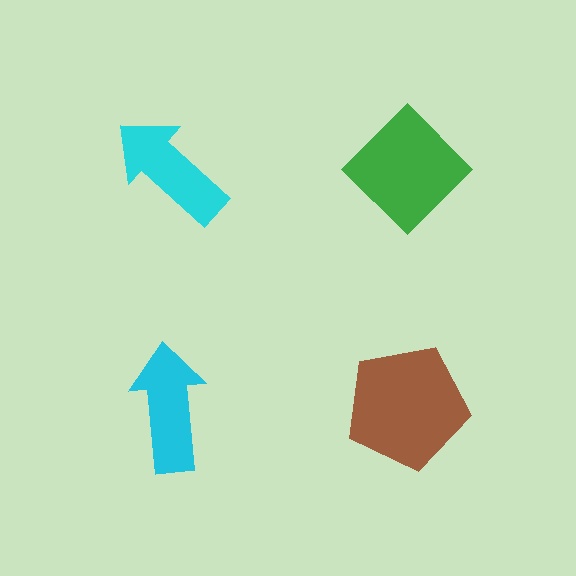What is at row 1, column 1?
A cyan arrow.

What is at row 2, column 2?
A brown pentagon.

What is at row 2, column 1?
A cyan arrow.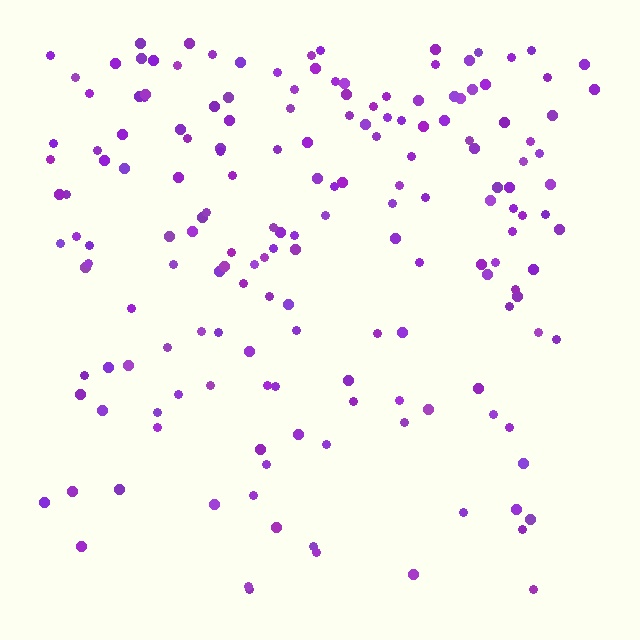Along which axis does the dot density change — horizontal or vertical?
Vertical.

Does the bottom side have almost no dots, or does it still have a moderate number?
Still a moderate number, just noticeably fewer than the top.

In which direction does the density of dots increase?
From bottom to top, with the top side densest.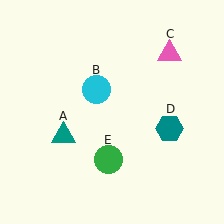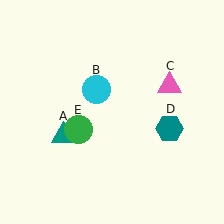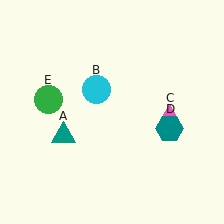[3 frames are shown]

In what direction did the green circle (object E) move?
The green circle (object E) moved up and to the left.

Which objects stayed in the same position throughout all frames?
Teal triangle (object A) and cyan circle (object B) and teal hexagon (object D) remained stationary.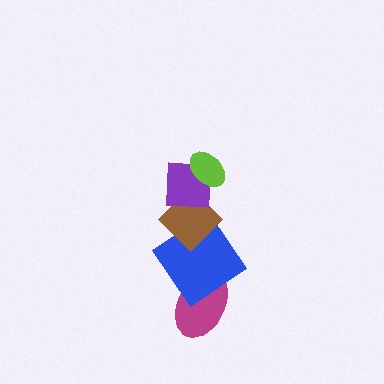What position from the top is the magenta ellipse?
The magenta ellipse is 5th from the top.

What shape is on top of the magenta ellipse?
The blue diamond is on top of the magenta ellipse.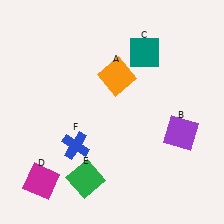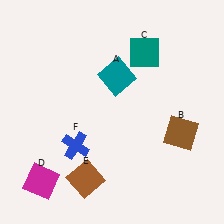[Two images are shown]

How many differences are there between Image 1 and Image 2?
There are 3 differences between the two images.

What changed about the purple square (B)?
In Image 1, B is purple. In Image 2, it changed to brown.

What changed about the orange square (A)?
In Image 1, A is orange. In Image 2, it changed to teal.